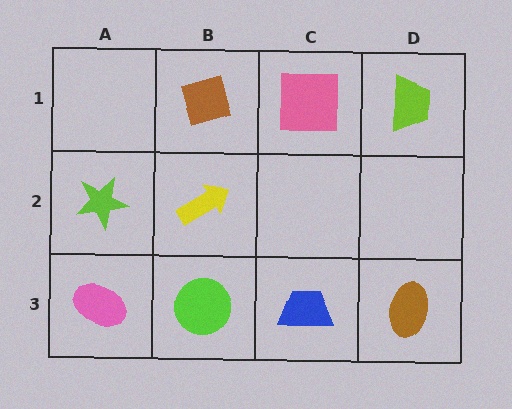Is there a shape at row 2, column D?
No, that cell is empty.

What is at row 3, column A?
A pink ellipse.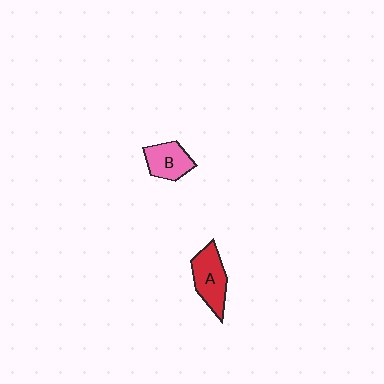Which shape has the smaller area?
Shape B (pink).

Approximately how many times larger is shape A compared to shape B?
Approximately 1.2 times.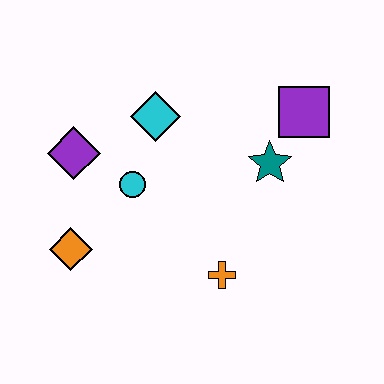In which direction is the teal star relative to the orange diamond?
The teal star is to the right of the orange diamond.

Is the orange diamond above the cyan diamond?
No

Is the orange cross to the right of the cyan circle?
Yes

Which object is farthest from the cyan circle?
The purple square is farthest from the cyan circle.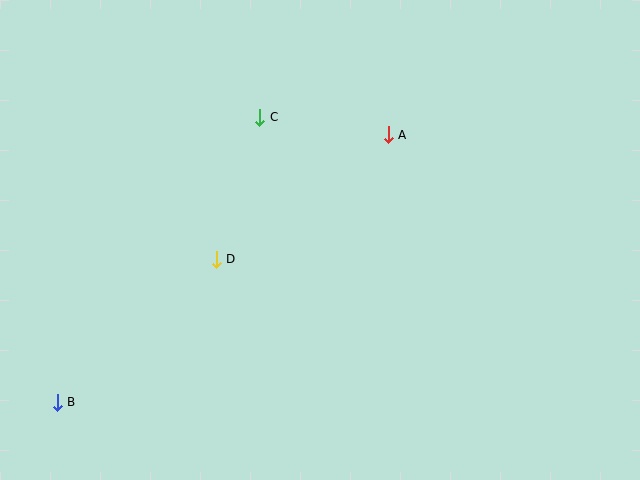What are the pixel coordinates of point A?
Point A is at (388, 135).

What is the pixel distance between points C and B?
The distance between C and B is 350 pixels.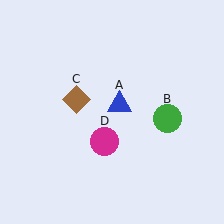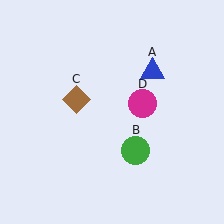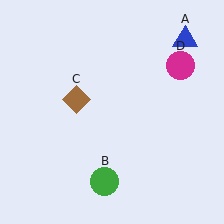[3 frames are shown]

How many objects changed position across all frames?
3 objects changed position: blue triangle (object A), green circle (object B), magenta circle (object D).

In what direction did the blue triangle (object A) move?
The blue triangle (object A) moved up and to the right.